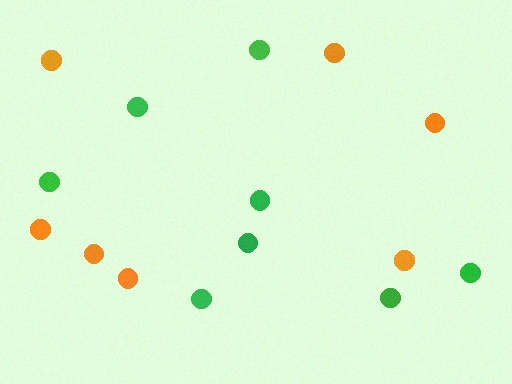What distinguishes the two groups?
There are 2 groups: one group of orange circles (7) and one group of green circles (8).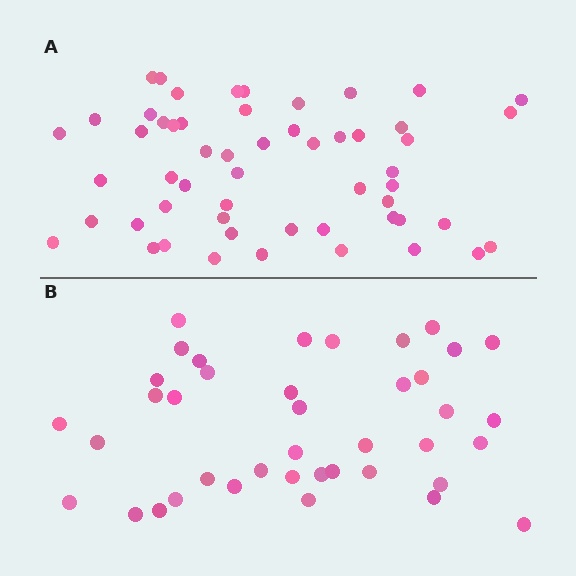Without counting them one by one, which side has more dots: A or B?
Region A (the top region) has more dots.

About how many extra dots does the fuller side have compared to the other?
Region A has approximately 15 more dots than region B.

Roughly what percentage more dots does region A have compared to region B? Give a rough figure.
About 40% more.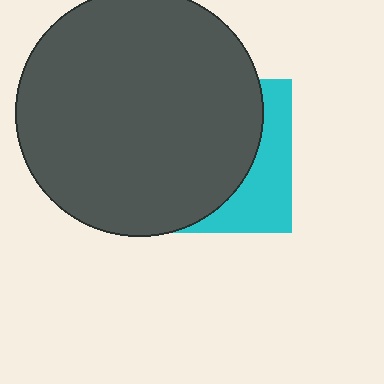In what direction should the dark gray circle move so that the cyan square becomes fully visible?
The dark gray circle should move left. That is the shortest direction to clear the overlap and leave the cyan square fully visible.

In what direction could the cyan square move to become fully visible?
The cyan square could move right. That would shift it out from behind the dark gray circle entirely.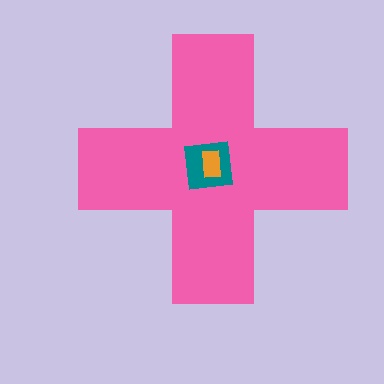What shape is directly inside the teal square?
The orange rectangle.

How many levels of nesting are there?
3.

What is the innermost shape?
The orange rectangle.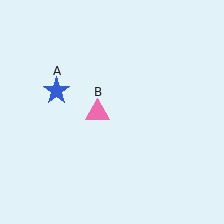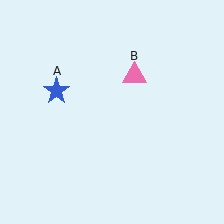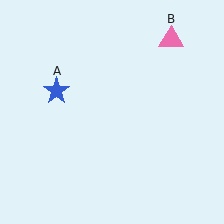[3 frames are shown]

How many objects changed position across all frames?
1 object changed position: pink triangle (object B).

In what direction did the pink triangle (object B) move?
The pink triangle (object B) moved up and to the right.